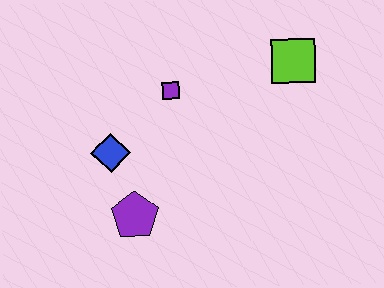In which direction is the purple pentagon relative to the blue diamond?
The purple pentagon is below the blue diamond.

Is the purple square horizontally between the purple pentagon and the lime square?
Yes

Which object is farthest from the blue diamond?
The lime square is farthest from the blue diamond.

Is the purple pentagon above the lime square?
No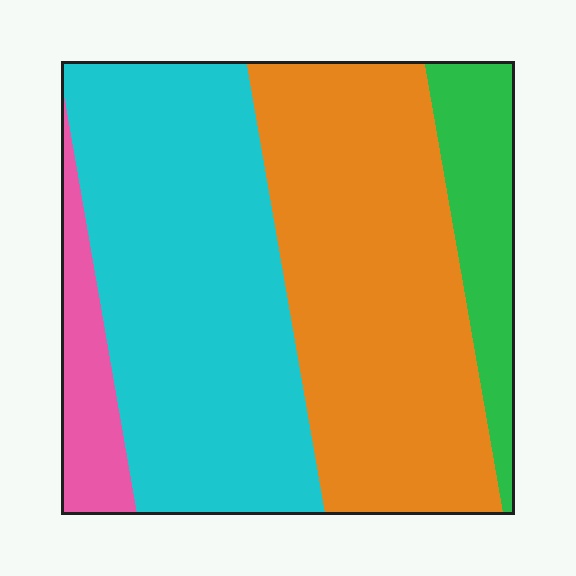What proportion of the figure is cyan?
Cyan covers around 40% of the figure.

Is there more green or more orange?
Orange.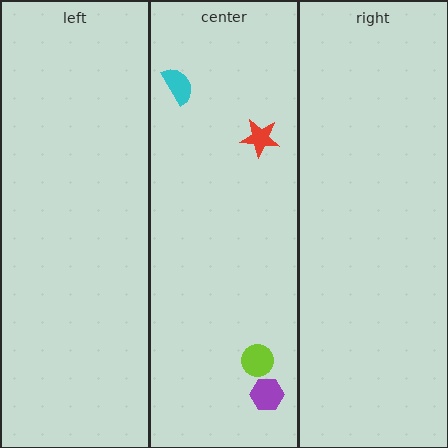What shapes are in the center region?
The purple hexagon, the cyan semicircle, the red star, the lime circle.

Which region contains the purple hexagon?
The center region.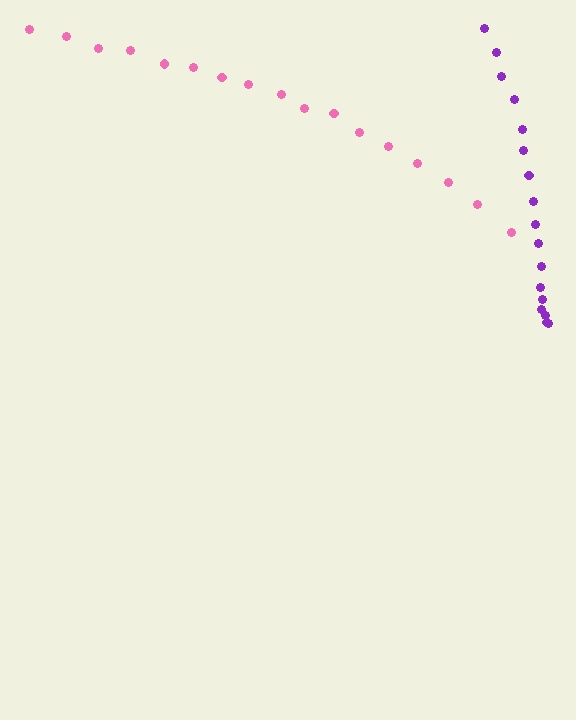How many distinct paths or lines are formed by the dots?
There are 2 distinct paths.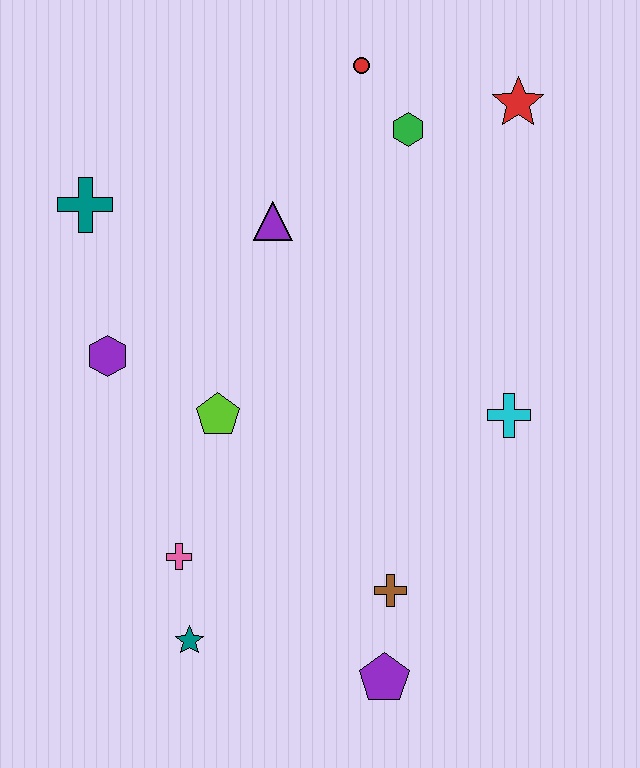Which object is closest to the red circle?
The green hexagon is closest to the red circle.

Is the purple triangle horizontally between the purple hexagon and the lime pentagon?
No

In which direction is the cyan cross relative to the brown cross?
The cyan cross is above the brown cross.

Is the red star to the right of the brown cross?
Yes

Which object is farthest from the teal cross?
The purple pentagon is farthest from the teal cross.